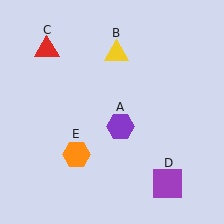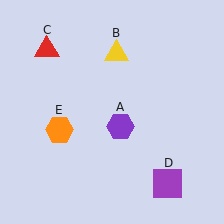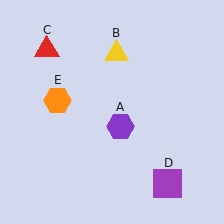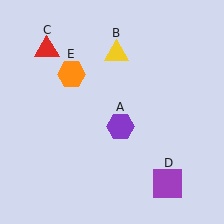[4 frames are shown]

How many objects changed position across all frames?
1 object changed position: orange hexagon (object E).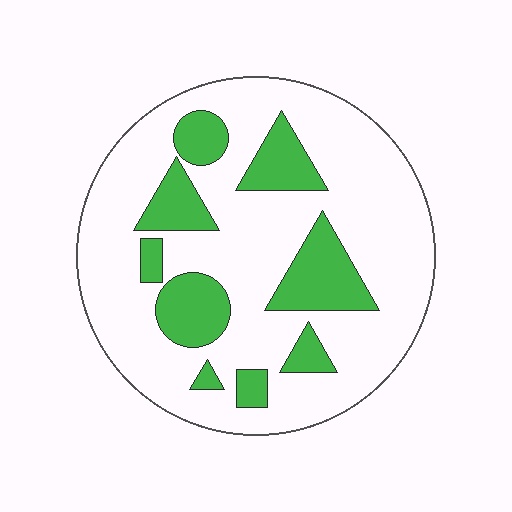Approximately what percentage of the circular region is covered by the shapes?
Approximately 25%.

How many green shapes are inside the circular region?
9.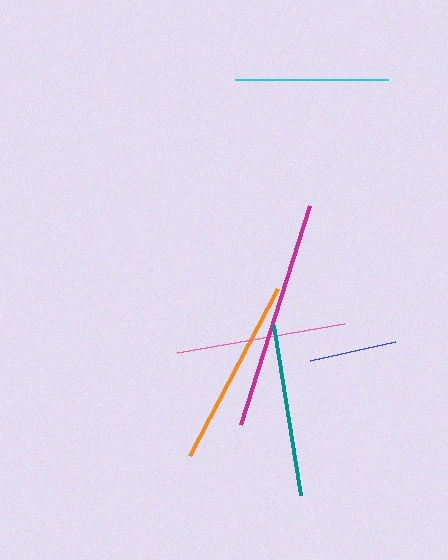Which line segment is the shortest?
The blue line is the shortest at approximately 87 pixels.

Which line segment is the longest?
The magenta line is the longest at approximately 230 pixels.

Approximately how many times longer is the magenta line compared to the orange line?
The magenta line is approximately 1.2 times the length of the orange line.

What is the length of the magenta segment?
The magenta segment is approximately 230 pixels long.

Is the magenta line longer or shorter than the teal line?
The magenta line is longer than the teal line.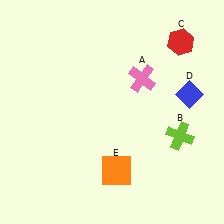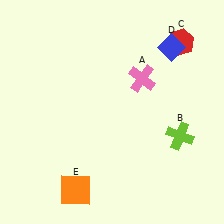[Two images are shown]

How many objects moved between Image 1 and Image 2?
2 objects moved between the two images.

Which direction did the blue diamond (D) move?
The blue diamond (D) moved up.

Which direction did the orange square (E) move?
The orange square (E) moved left.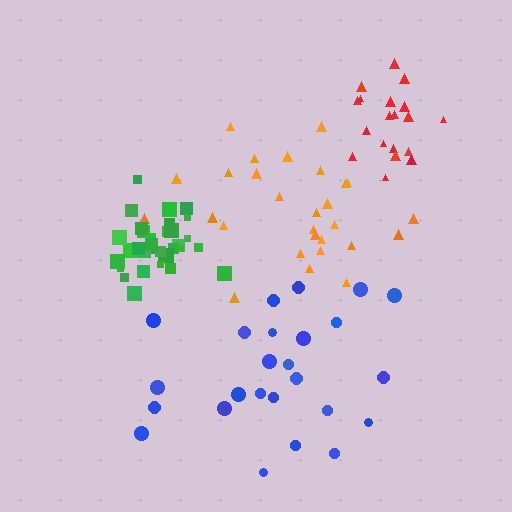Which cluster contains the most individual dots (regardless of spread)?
Green (34).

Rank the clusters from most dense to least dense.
green, red, orange, blue.